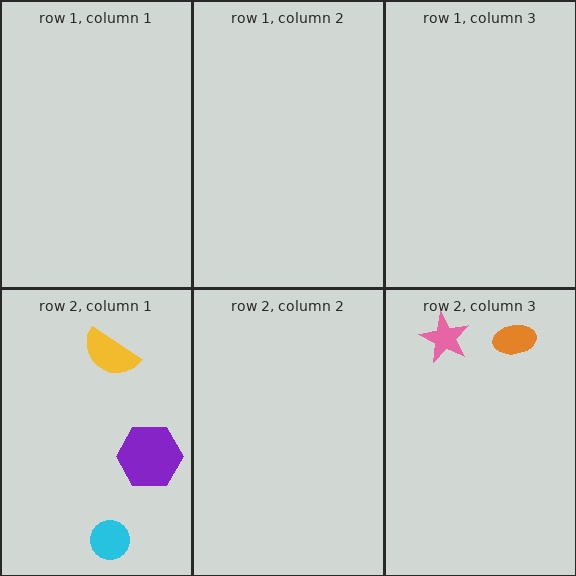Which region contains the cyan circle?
The row 2, column 1 region.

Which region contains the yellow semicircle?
The row 2, column 1 region.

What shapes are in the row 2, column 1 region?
The yellow semicircle, the cyan circle, the purple hexagon.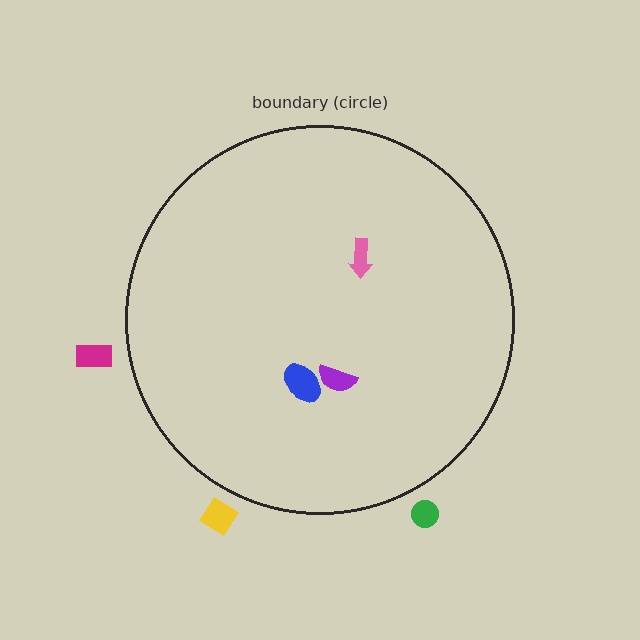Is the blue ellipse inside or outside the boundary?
Inside.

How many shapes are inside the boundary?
3 inside, 3 outside.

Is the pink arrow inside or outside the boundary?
Inside.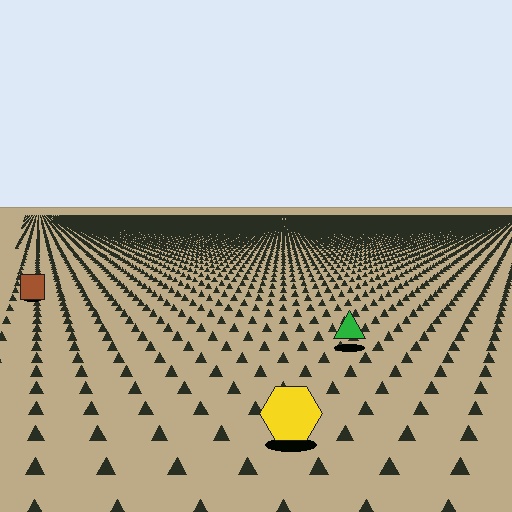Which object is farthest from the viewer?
The brown square is farthest from the viewer. It appears smaller and the ground texture around it is denser.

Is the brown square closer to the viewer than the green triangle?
No. The green triangle is closer — you can tell from the texture gradient: the ground texture is coarser near it.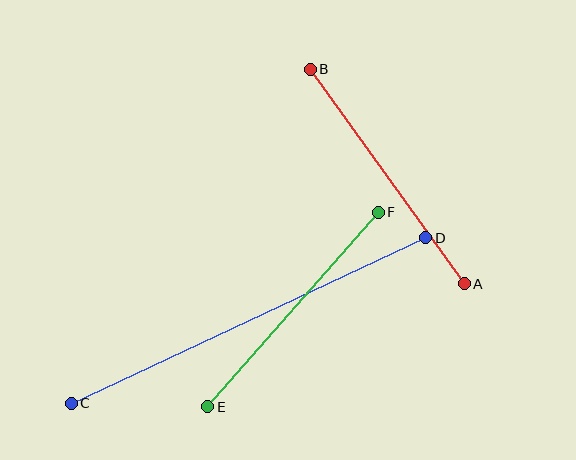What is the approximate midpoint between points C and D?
The midpoint is at approximately (248, 320) pixels.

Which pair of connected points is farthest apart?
Points C and D are farthest apart.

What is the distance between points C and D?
The distance is approximately 391 pixels.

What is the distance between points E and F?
The distance is approximately 259 pixels.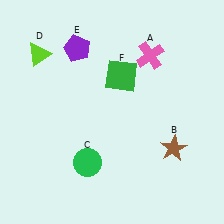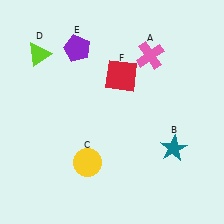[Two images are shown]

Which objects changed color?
B changed from brown to teal. C changed from green to yellow. F changed from green to red.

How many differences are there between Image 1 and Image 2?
There are 3 differences between the two images.